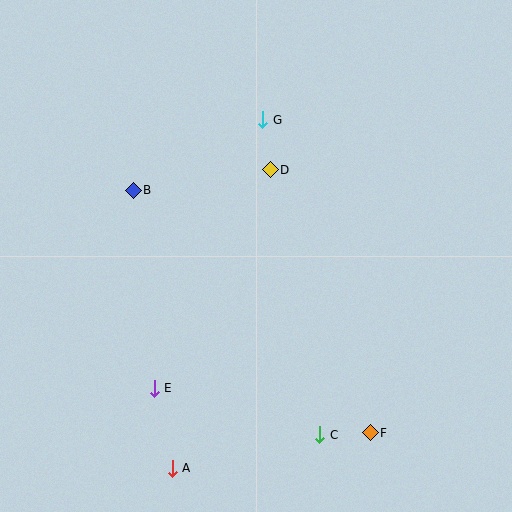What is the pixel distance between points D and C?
The distance between D and C is 270 pixels.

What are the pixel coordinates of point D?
Point D is at (270, 170).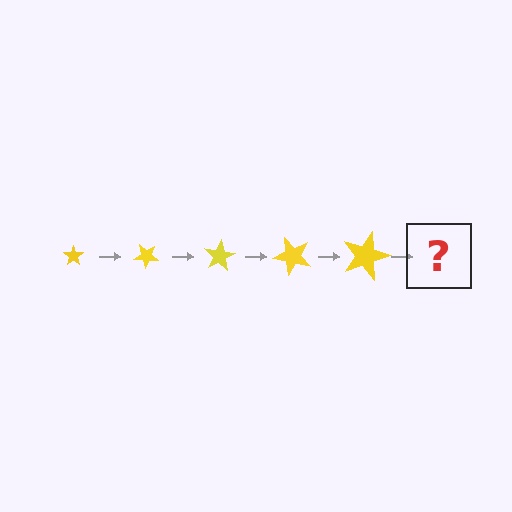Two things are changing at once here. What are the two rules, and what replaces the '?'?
The two rules are that the star grows larger each step and it rotates 40 degrees each step. The '?' should be a star, larger than the previous one and rotated 200 degrees from the start.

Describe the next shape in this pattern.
It should be a star, larger than the previous one and rotated 200 degrees from the start.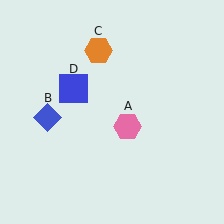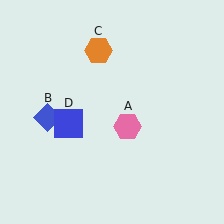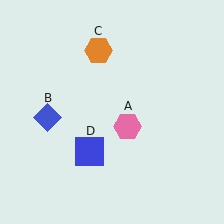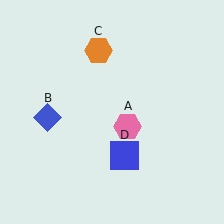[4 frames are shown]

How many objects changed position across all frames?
1 object changed position: blue square (object D).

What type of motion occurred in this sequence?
The blue square (object D) rotated counterclockwise around the center of the scene.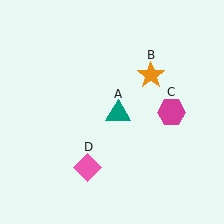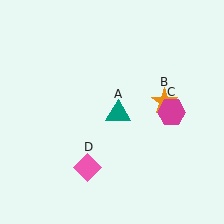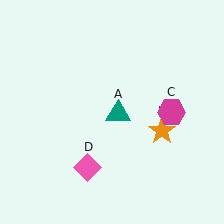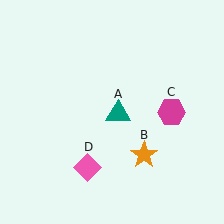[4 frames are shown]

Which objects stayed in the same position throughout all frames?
Teal triangle (object A) and magenta hexagon (object C) and pink diamond (object D) remained stationary.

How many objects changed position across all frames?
1 object changed position: orange star (object B).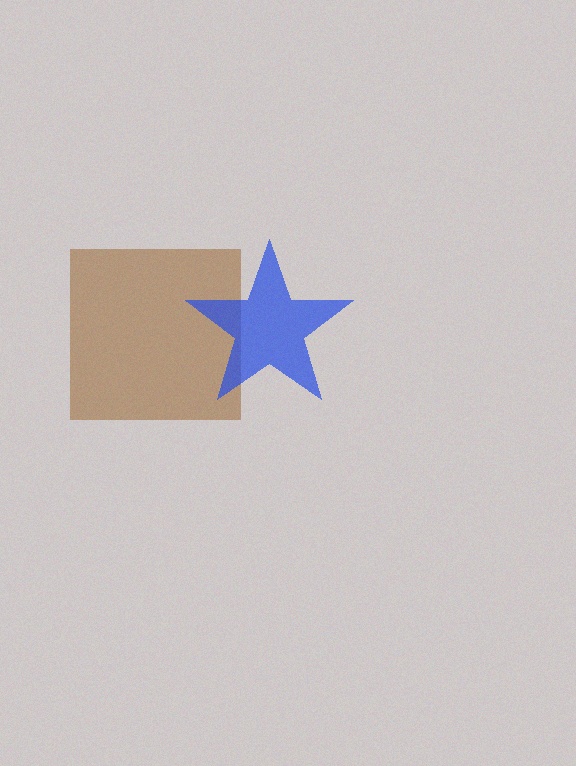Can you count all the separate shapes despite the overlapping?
Yes, there are 2 separate shapes.